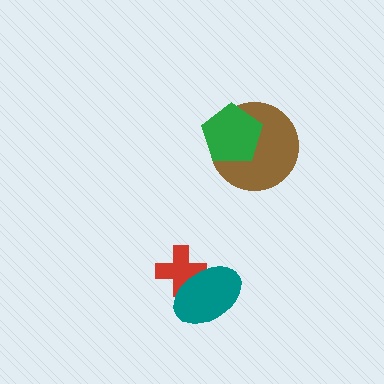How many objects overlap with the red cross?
1 object overlaps with the red cross.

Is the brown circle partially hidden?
Yes, it is partially covered by another shape.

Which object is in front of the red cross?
The teal ellipse is in front of the red cross.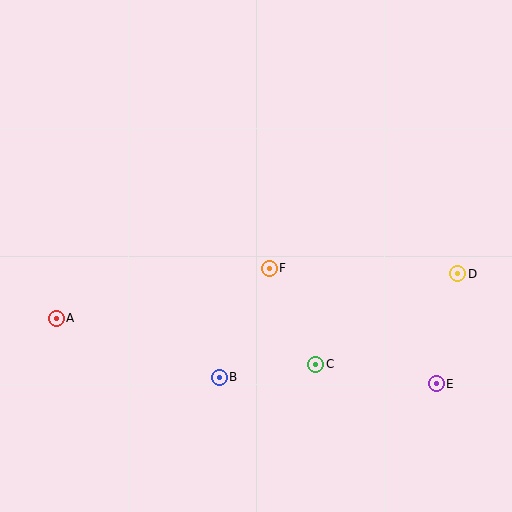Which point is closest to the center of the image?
Point F at (269, 268) is closest to the center.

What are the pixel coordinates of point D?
Point D is at (458, 274).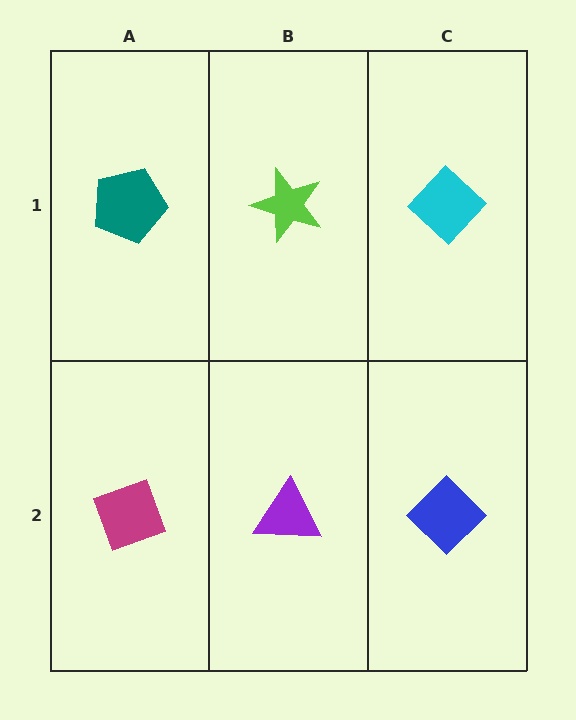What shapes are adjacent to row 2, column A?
A teal pentagon (row 1, column A), a purple triangle (row 2, column B).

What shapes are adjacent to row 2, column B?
A lime star (row 1, column B), a magenta diamond (row 2, column A), a blue diamond (row 2, column C).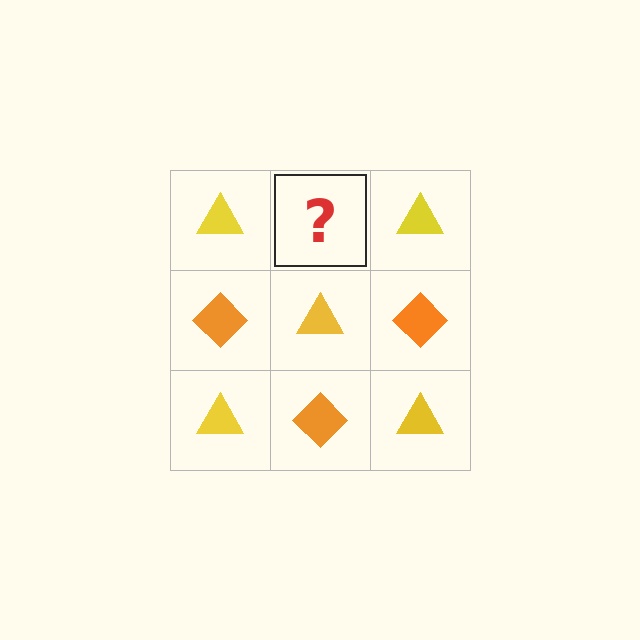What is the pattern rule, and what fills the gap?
The rule is that it alternates yellow triangle and orange diamond in a checkerboard pattern. The gap should be filled with an orange diamond.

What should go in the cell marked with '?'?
The missing cell should contain an orange diamond.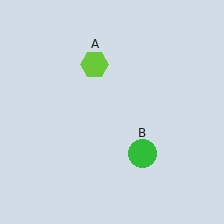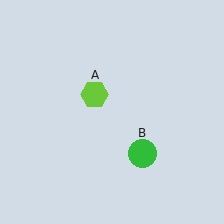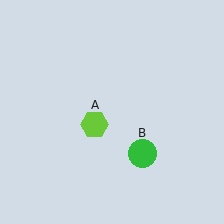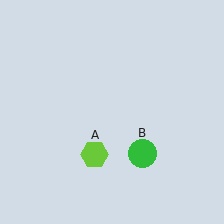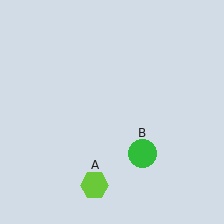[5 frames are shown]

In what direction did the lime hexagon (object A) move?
The lime hexagon (object A) moved down.